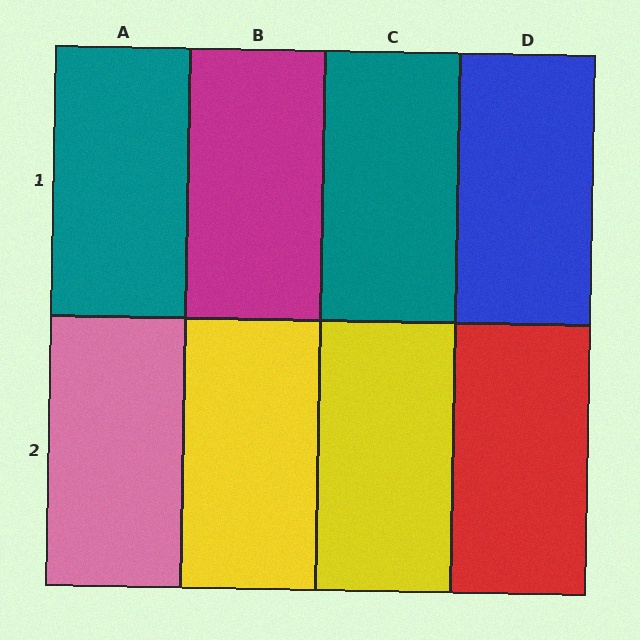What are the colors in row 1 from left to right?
Teal, magenta, teal, blue.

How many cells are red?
1 cell is red.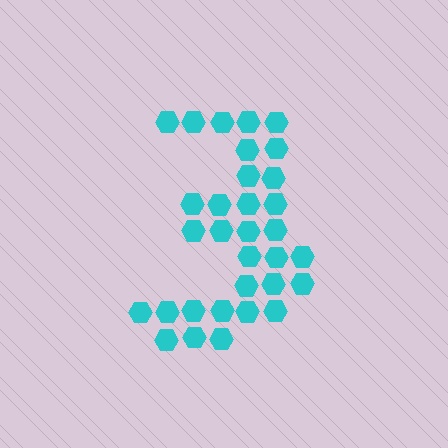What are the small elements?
The small elements are hexagons.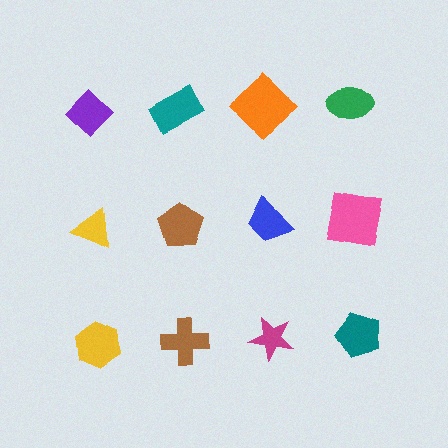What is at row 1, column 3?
An orange diamond.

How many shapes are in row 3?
4 shapes.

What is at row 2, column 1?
A yellow triangle.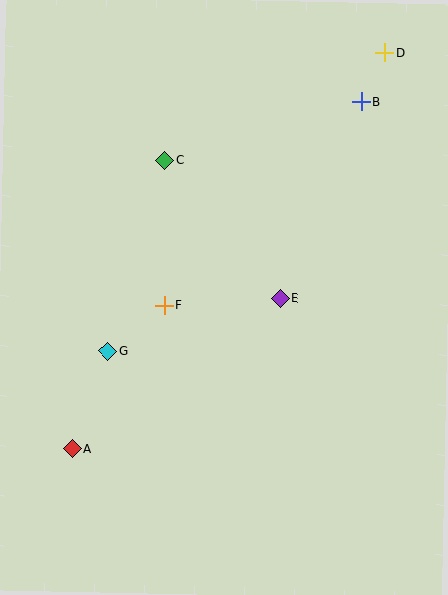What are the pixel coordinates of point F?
Point F is at (164, 305).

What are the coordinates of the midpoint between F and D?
The midpoint between F and D is at (274, 179).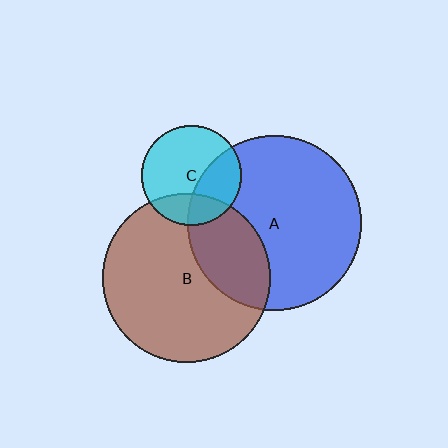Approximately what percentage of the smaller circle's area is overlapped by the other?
Approximately 35%.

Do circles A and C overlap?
Yes.